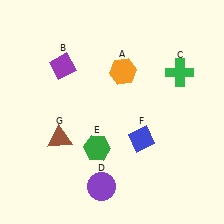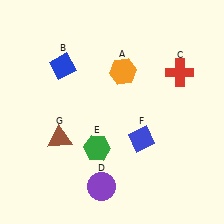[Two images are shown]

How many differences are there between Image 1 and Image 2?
There are 2 differences between the two images.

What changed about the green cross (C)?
In Image 1, C is green. In Image 2, it changed to red.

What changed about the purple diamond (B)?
In Image 1, B is purple. In Image 2, it changed to blue.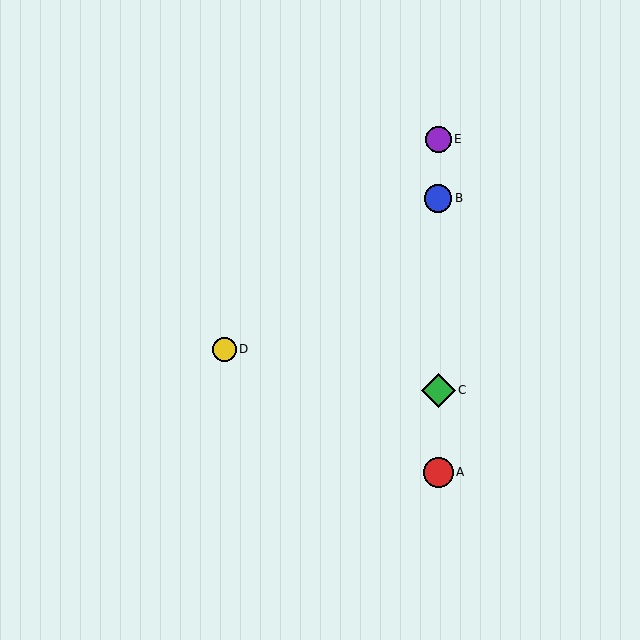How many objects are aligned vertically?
4 objects (A, B, C, E) are aligned vertically.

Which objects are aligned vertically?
Objects A, B, C, E are aligned vertically.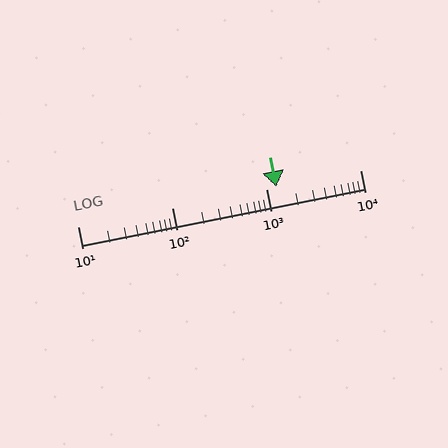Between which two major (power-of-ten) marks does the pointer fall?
The pointer is between 1000 and 10000.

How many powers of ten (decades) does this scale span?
The scale spans 3 decades, from 10 to 10000.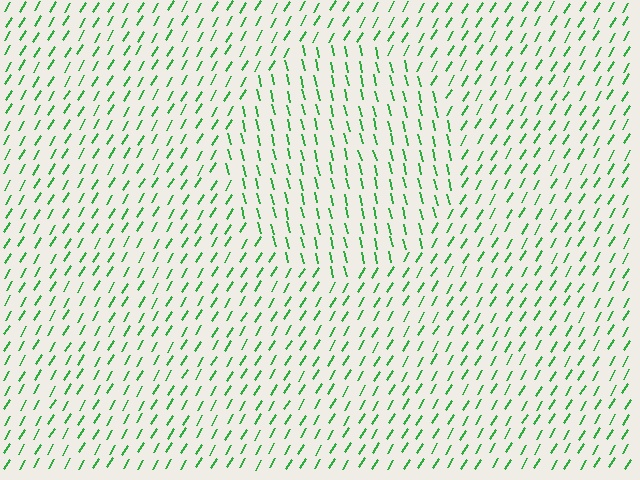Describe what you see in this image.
The image is filled with small green line segments. A circle region in the image has lines oriented differently from the surrounding lines, creating a visible texture boundary.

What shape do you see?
I see a circle.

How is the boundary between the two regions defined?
The boundary is defined purely by a change in line orientation (approximately 45 degrees difference). All lines are the same color and thickness.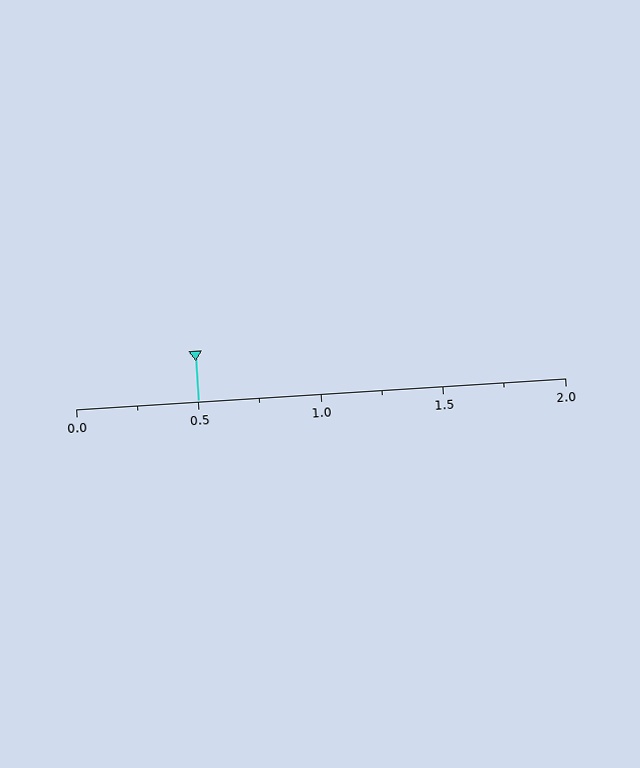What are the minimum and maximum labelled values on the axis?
The axis runs from 0.0 to 2.0.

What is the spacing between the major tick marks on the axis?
The major ticks are spaced 0.5 apart.